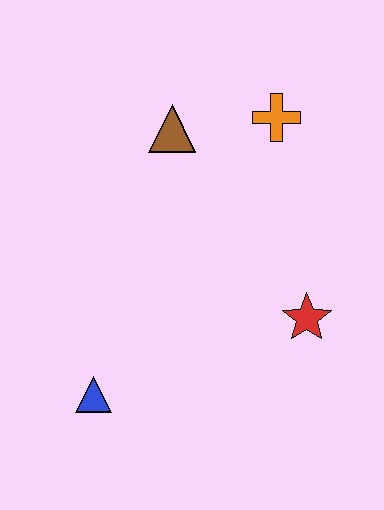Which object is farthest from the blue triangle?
The orange cross is farthest from the blue triangle.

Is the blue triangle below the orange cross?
Yes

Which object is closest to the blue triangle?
The red star is closest to the blue triangle.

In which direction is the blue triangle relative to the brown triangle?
The blue triangle is below the brown triangle.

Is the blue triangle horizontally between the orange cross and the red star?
No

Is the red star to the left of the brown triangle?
No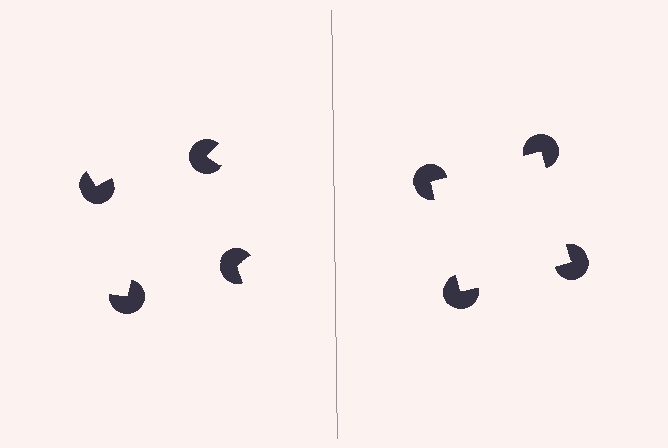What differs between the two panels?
The pac-man discs are positioned identically on both sides; only the wedge orientations differ. On the right they align to a square; on the left they are misaligned.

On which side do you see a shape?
An illusory square appears on the right side. On the left side the wedge cuts are rotated, so no coherent shape forms.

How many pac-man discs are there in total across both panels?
8 — 4 on each side.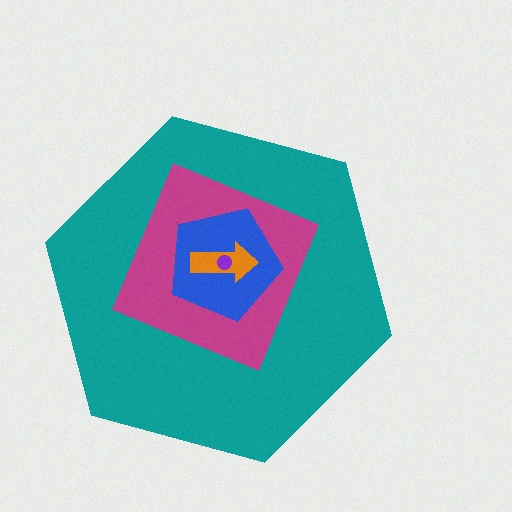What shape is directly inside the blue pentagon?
The orange arrow.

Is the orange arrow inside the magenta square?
Yes.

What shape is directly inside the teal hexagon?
The magenta square.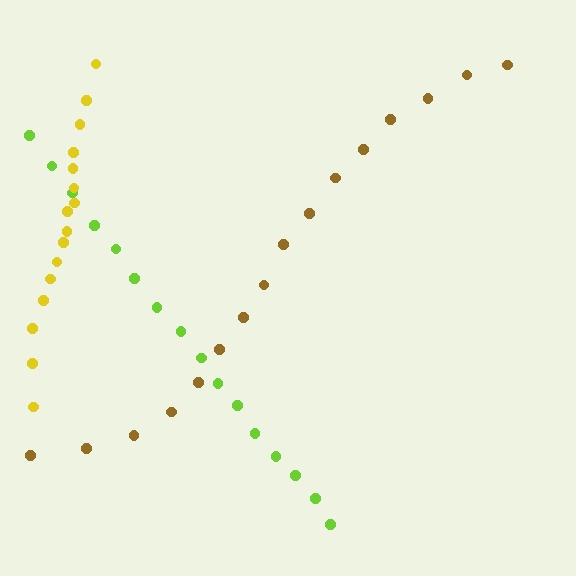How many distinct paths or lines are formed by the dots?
There are 3 distinct paths.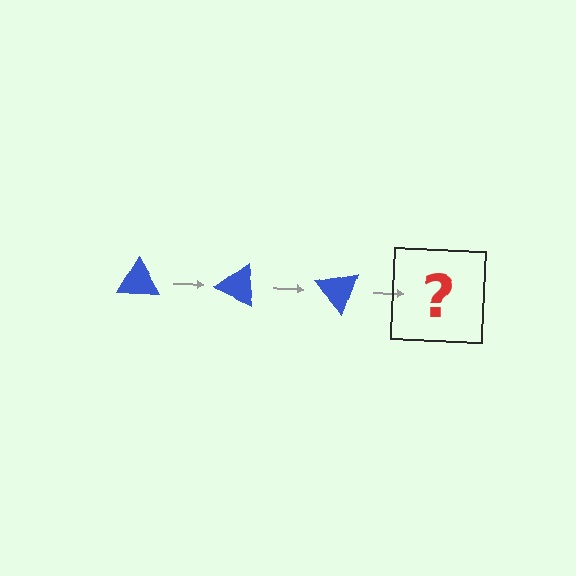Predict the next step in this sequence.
The next step is a blue triangle rotated 75 degrees.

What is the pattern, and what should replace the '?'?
The pattern is that the triangle rotates 25 degrees each step. The '?' should be a blue triangle rotated 75 degrees.